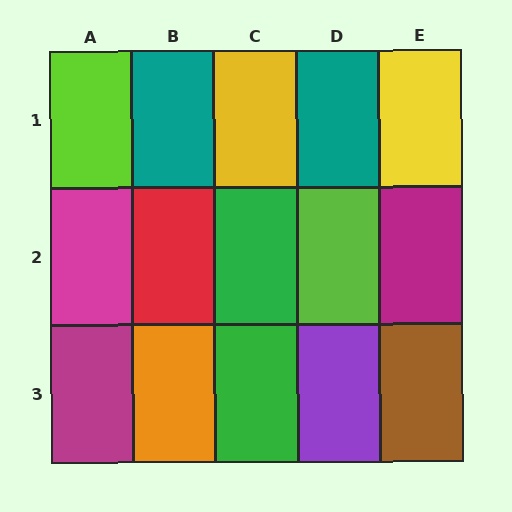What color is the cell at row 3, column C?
Green.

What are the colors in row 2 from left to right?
Magenta, red, green, lime, magenta.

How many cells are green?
2 cells are green.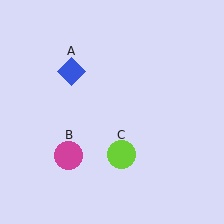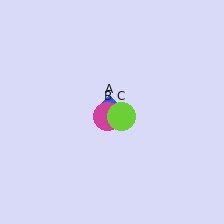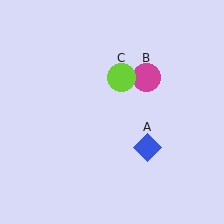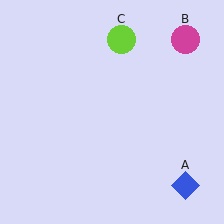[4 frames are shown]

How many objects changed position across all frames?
3 objects changed position: blue diamond (object A), magenta circle (object B), lime circle (object C).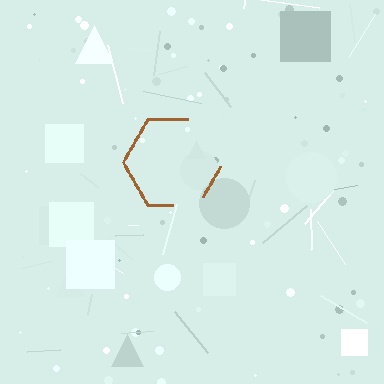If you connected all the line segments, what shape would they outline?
They would outline a hexagon.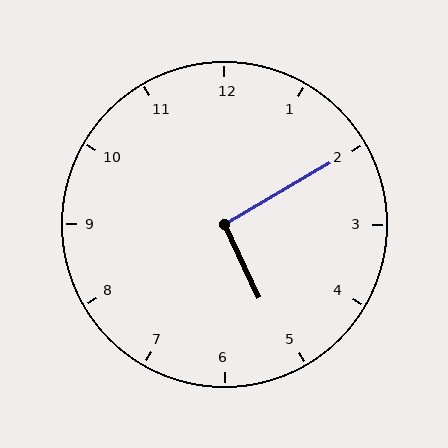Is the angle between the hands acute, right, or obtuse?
It is right.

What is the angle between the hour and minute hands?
Approximately 95 degrees.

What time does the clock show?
5:10.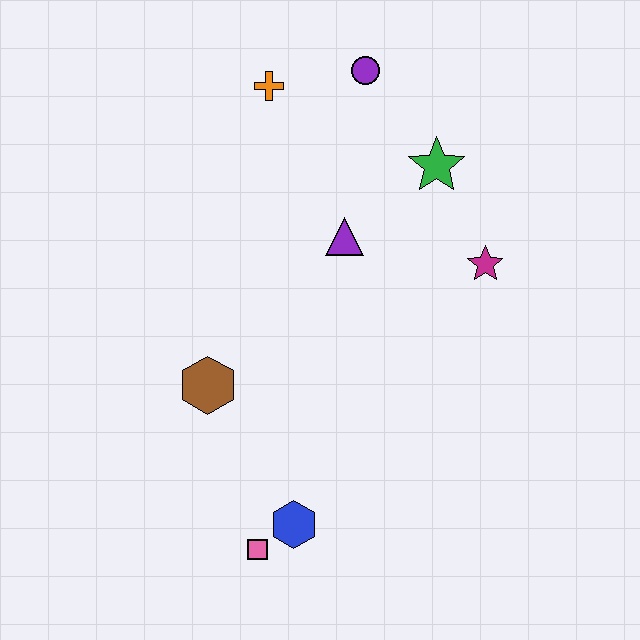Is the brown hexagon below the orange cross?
Yes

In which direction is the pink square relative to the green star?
The pink square is below the green star.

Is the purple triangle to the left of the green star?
Yes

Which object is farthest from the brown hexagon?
The purple circle is farthest from the brown hexagon.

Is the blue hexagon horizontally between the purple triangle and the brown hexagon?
Yes